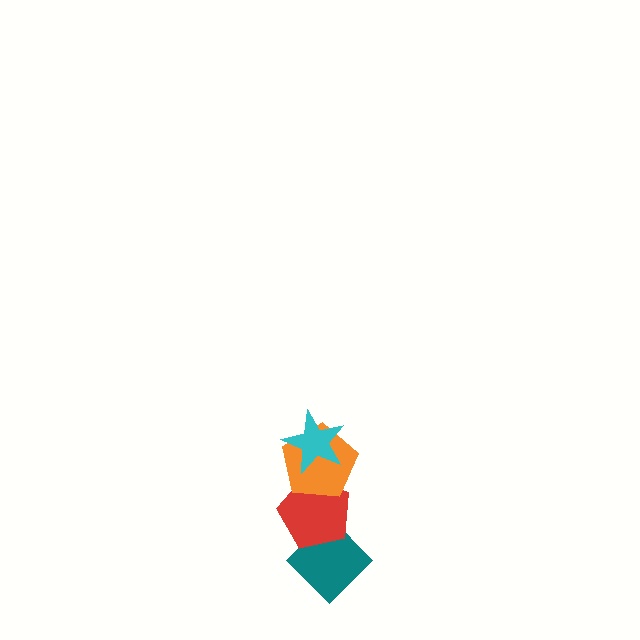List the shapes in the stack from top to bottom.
From top to bottom: the cyan star, the orange pentagon, the red pentagon, the teal diamond.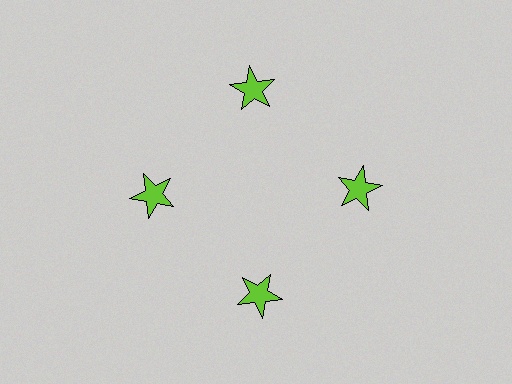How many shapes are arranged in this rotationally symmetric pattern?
There are 4 shapes, arranged in 4 groups of 1.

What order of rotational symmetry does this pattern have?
This pattern has 4-fold rotational symmetry.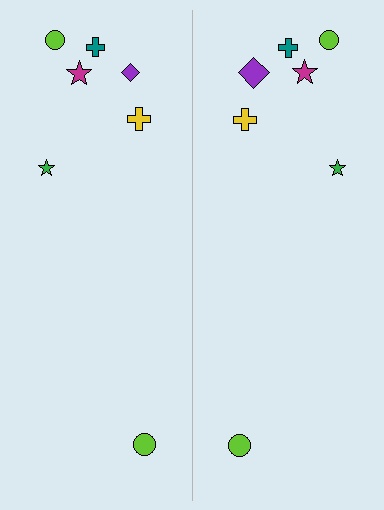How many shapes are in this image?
There are 14 shapes in this image.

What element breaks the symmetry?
The purple diamond on the right side has a different size than its mirror counterpart.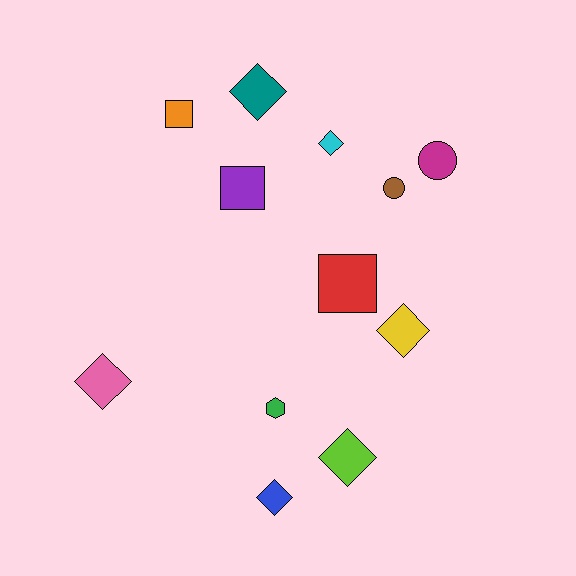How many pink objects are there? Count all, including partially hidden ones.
There is 1 pink object.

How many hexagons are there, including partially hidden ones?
There is 1 hexagon.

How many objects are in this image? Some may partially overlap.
There are 12 objects.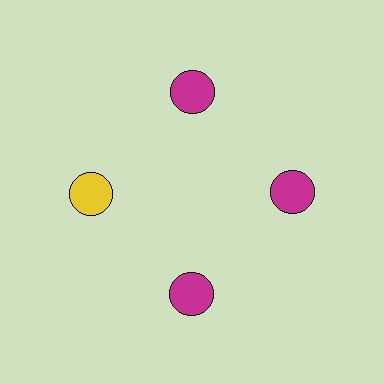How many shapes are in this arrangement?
There are 4 shapes arranged in a ring pattern.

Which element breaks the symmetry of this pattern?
The yellow circle at roughly the 9 o'clock position breaks the symmetry. All other shapes are magenta circles.